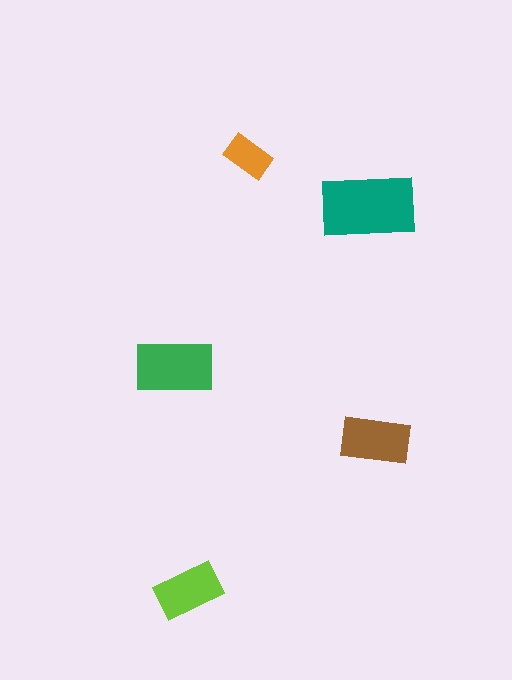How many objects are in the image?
There are 5 objects in the image.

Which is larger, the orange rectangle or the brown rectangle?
The brown one.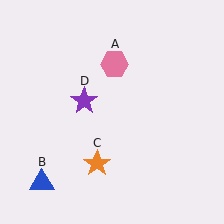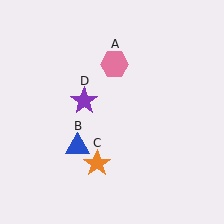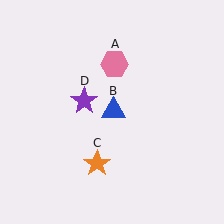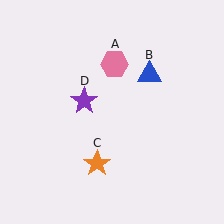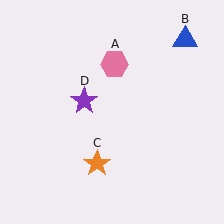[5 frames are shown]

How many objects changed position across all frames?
1 object changed position: blue triangle (object B).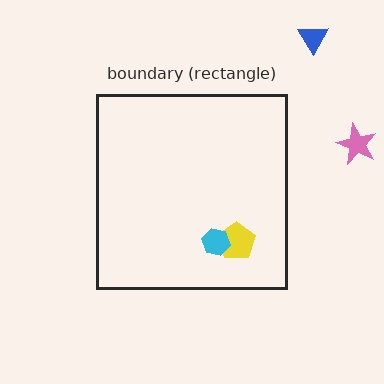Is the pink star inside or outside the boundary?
Outside.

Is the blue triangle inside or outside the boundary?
Outside.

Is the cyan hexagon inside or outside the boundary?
Inside.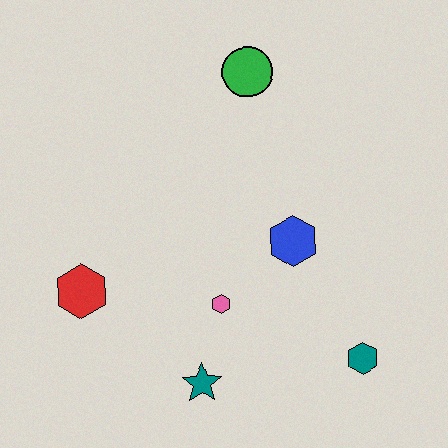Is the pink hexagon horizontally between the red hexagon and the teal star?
No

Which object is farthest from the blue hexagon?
The red hexagon is farthest from the blue hexagon.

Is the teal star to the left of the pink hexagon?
Yes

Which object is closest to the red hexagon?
The pink hexagon is closest to the red hexagon.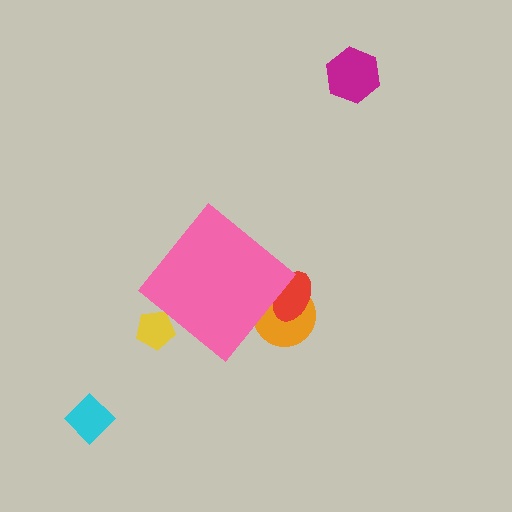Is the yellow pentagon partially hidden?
Yes, the yellow pentagon is partially hidden behind the pink diamond.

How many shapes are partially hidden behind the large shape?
3 shapes are partially hidden.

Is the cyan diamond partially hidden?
No, the cyan diamond is fully visible.